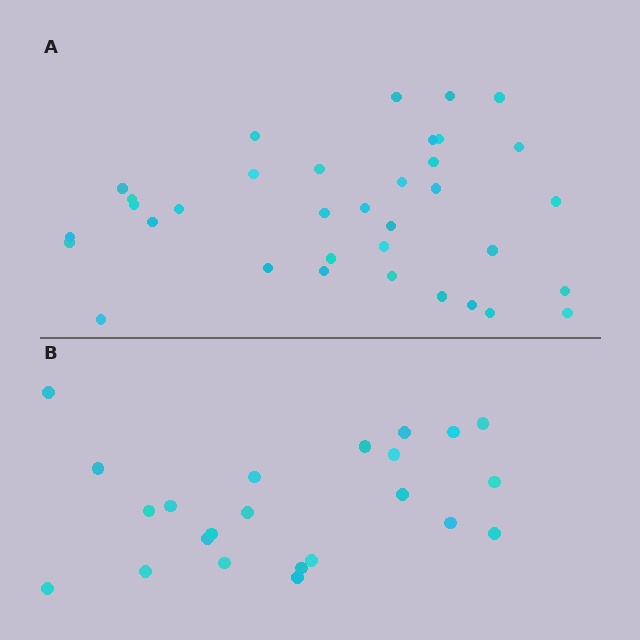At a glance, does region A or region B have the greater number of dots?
Region A (the top region) has more dots.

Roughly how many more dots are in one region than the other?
Region A has roughly 12 or so more dots than region B.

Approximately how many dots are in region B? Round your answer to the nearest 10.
About 20 dots. (The exact count is 23, which rounds to 20.)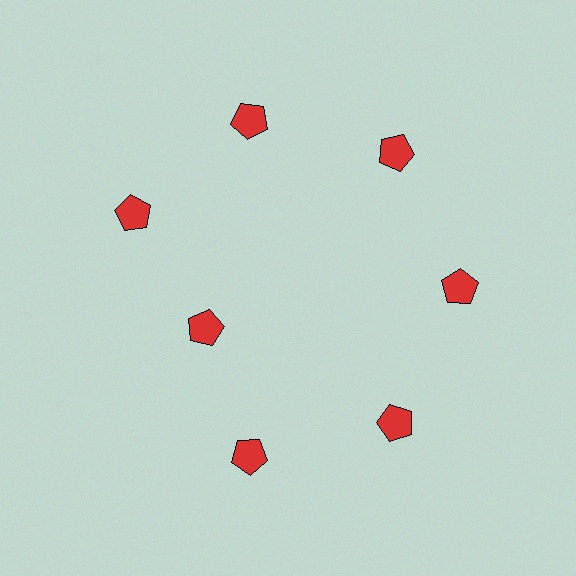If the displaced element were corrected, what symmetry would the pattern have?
It would have 7-fold rotational symmetry — the pattern would map onto itself every 51 degrees.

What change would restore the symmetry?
The symmetry would be restored by moving it outward, back onto the ring so that all 7 pentagons sit at equal angles and equal distance from the center.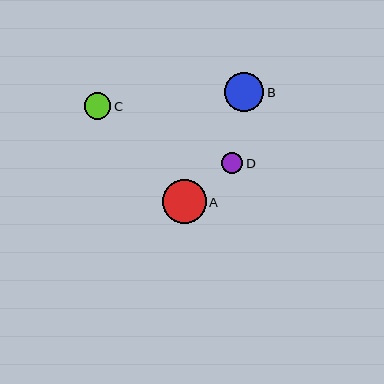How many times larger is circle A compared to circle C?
Circle A is approximately 1.6 times the size of circle C.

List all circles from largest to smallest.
From largest to smallest: A, B, C, D.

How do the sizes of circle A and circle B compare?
Circle A and circle B are approximately the same size.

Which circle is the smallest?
Circle D is the smallest with a size of approximately 21 pixels.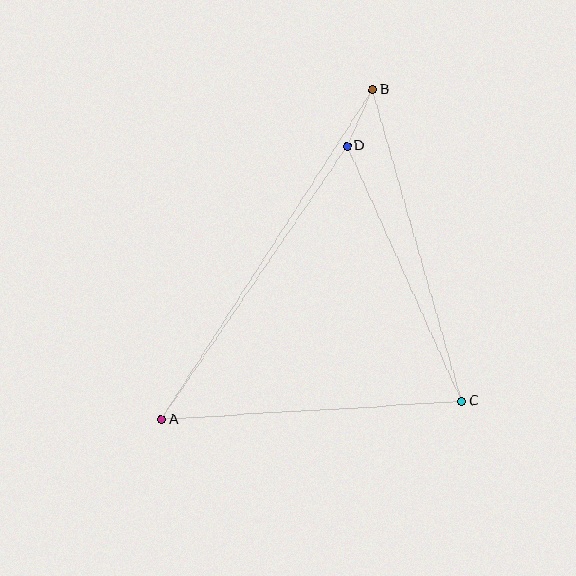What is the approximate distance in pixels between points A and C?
The distance between A and C is approximately 301 pixels.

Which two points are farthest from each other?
Points A and B are farthest from each other.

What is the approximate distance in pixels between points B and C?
The distance between B and C is approximately 324 pixels.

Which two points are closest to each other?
Points B and D are closest to each other.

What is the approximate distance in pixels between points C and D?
The distance between C and D is approximately 280 pixels.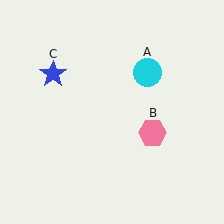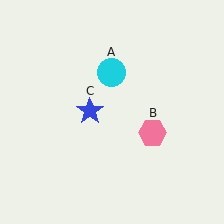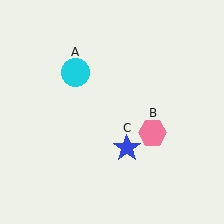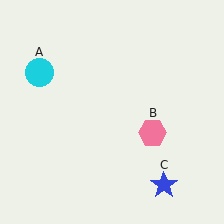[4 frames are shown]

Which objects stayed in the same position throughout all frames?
Pink hexagon (object B) remained stationary.